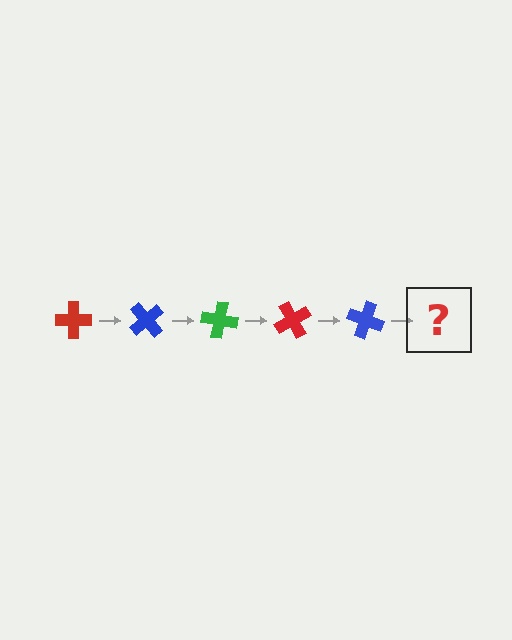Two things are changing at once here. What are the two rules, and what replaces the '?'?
The two rules are that it rotates 50 degrees each step and the color cycles through red, blue, and green. The '?' should be a green cross, rotated 250 degrees from the start.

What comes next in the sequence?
The next element should be a green cross, rotated 250 degrees from the start.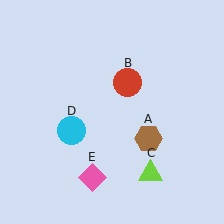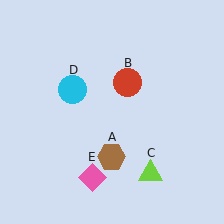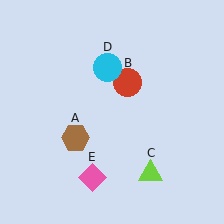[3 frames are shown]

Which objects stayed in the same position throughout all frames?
Red circle (object B) and lime triangle (object C) and pink diamond (object E) remained stationary.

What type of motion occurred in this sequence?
The brown hexagon (object A), cyan circle (object D) rotated clockwise around the center of the scene.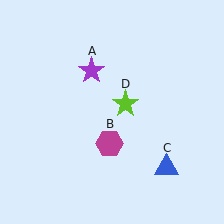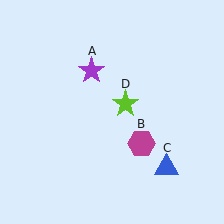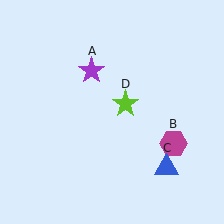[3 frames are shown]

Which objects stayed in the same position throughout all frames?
Purple star (object A) and blue triangle (object C) and lime star (object D) remained stationary.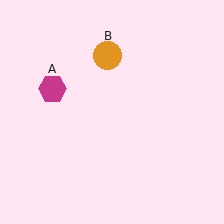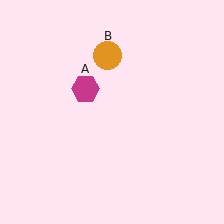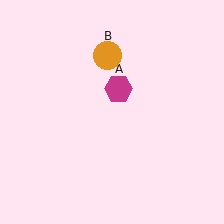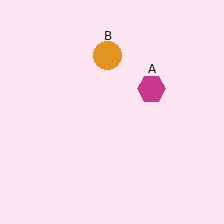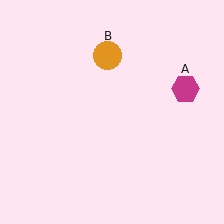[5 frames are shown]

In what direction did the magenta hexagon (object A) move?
The magenta hexagon (object A) moved right.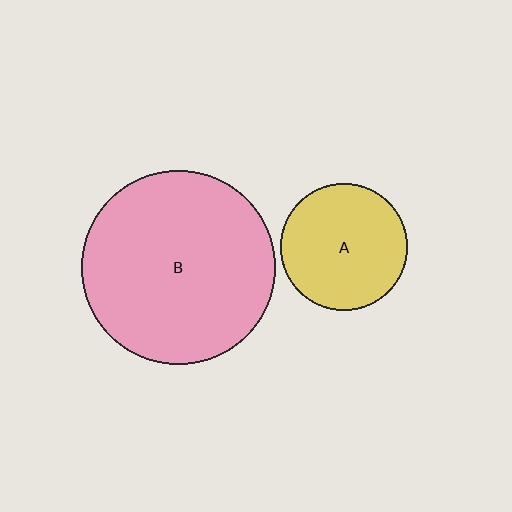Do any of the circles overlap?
No, none of the circles overlap.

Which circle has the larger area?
Circle B (pink).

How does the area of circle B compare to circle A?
Approximately 2.3 times.